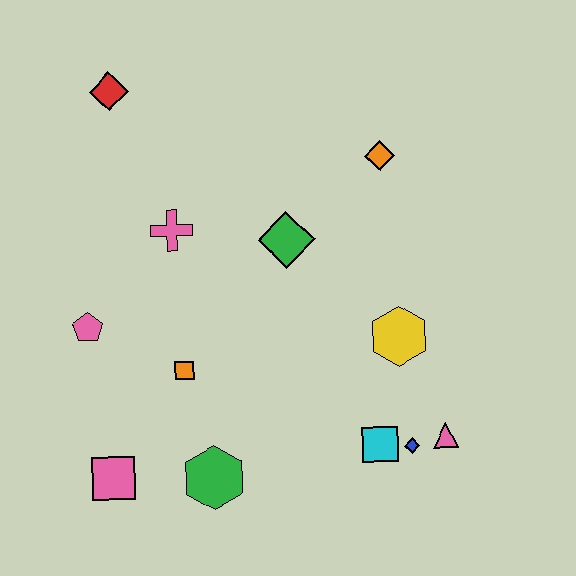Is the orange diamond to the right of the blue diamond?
No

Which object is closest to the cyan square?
The blue diamond is closest to the cyan square.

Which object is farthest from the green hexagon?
The red diamond is farthest from the green hexagon.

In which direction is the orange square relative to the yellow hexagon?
The orange square is to the left of the yellow hexagon.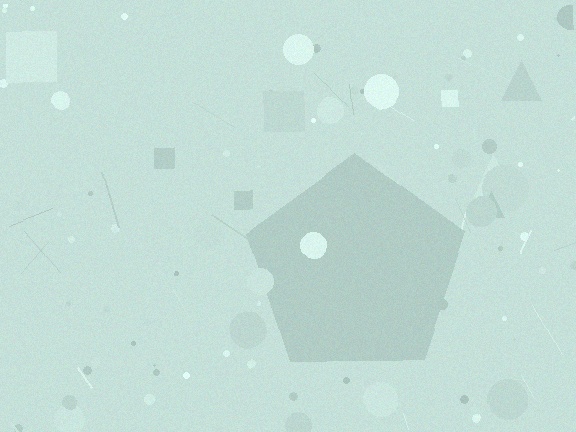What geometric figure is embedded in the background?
A pentagon is embedded in the background.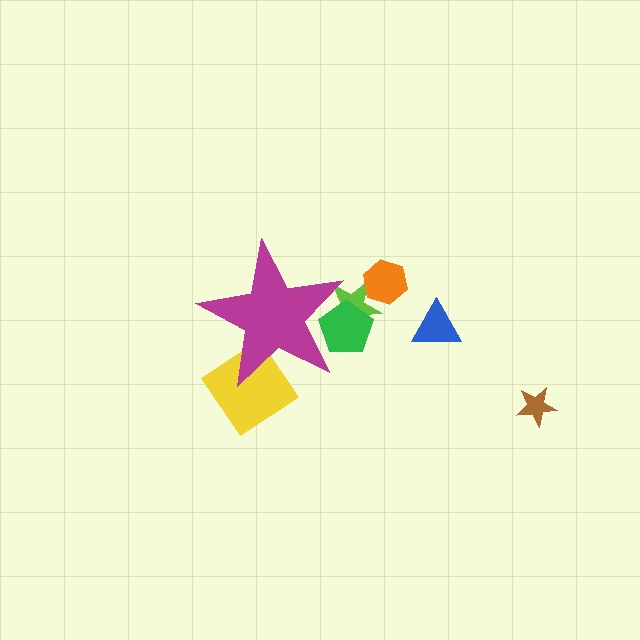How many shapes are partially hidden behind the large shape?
3 shapes are partially hidden.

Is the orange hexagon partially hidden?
No, the orange hexagon is fully visible.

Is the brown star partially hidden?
No, the brown star is fully visible.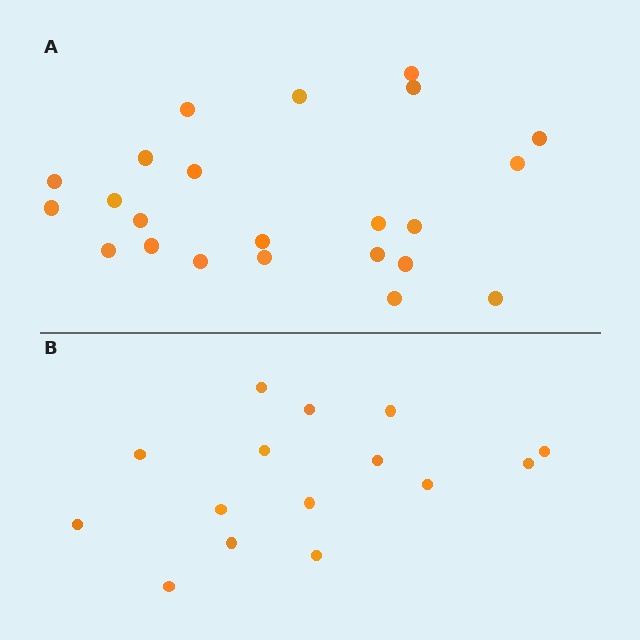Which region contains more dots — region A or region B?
Region A (the top region) has more dots.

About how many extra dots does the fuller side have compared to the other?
Region A has roughly 8 or so more dots than region B.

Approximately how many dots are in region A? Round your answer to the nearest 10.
About 20 dots. (The exact count is 23, which rounds to 20.)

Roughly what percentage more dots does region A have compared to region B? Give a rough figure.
About 55% more.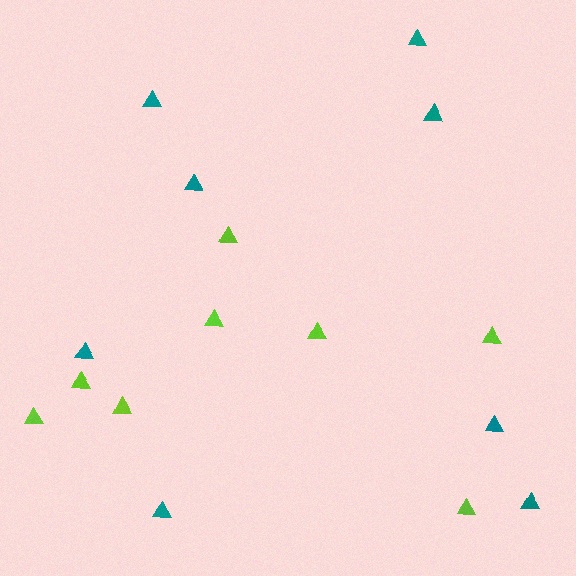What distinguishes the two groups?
There are 2 groups: one group of lime triangles (8) and one group of teal triangles (8).